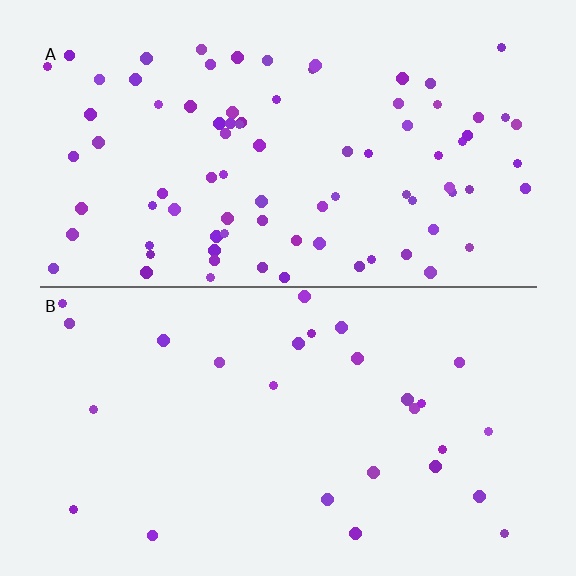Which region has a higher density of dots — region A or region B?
A (the top).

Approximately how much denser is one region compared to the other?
Approximately 3.1× — region A over region B.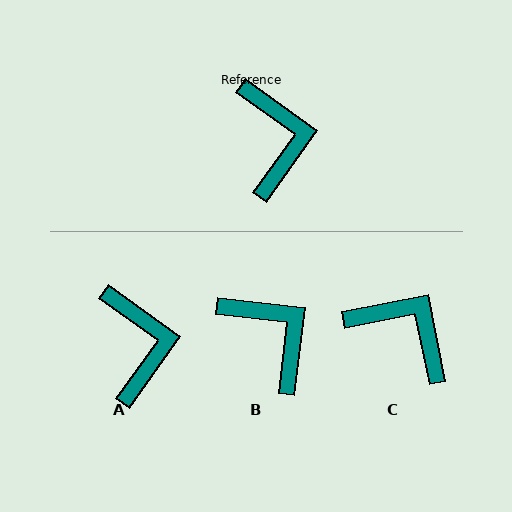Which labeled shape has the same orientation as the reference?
A.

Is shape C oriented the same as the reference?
No, it is off by about 47 degrees.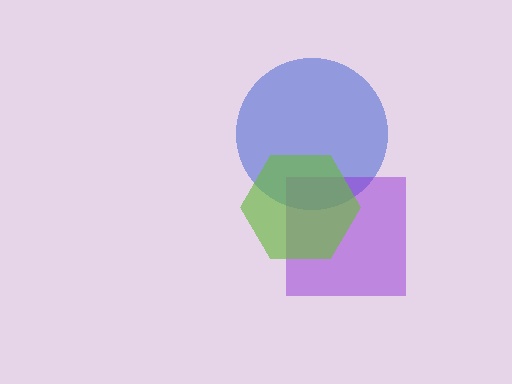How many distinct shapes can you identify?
There are 3 distinct shapes: a blue circle, a purple square, a lime hexagon.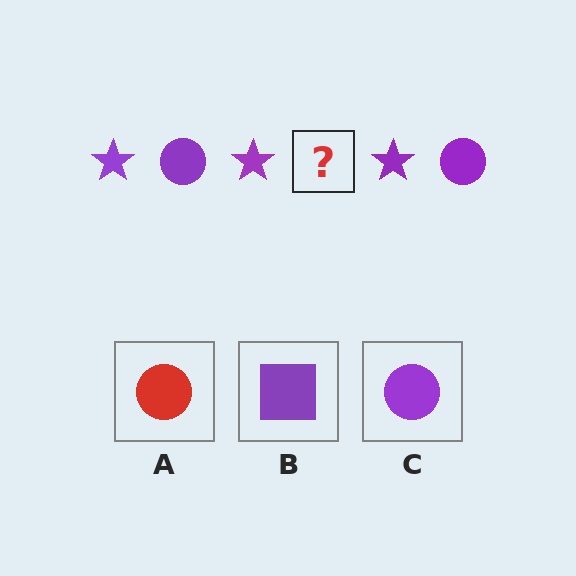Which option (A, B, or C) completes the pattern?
C.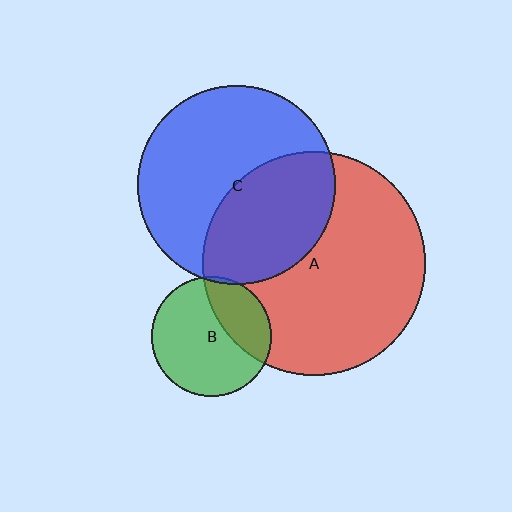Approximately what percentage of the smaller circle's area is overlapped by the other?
Approximately 40%.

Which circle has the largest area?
Circle A (red).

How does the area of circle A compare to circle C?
Approximately 1.3 times.